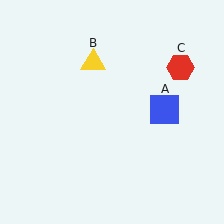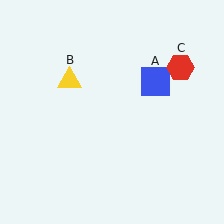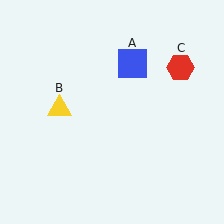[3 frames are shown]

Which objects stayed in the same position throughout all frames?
Red hexagon (object C) remained stationary.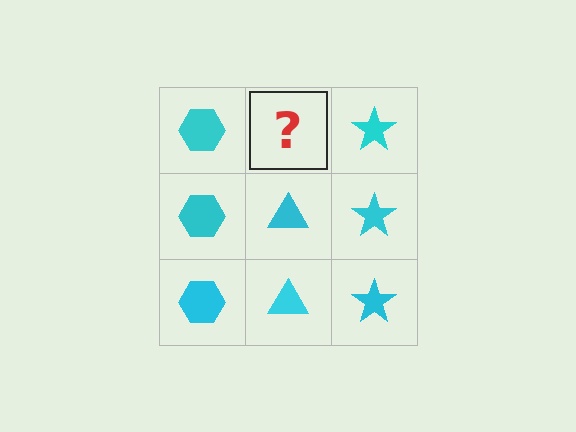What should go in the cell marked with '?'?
The missing cell should contain a cyan triangle.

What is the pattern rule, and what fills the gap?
The rule is that each column has a consistent shape. The gap should be filled with a cyan triangle.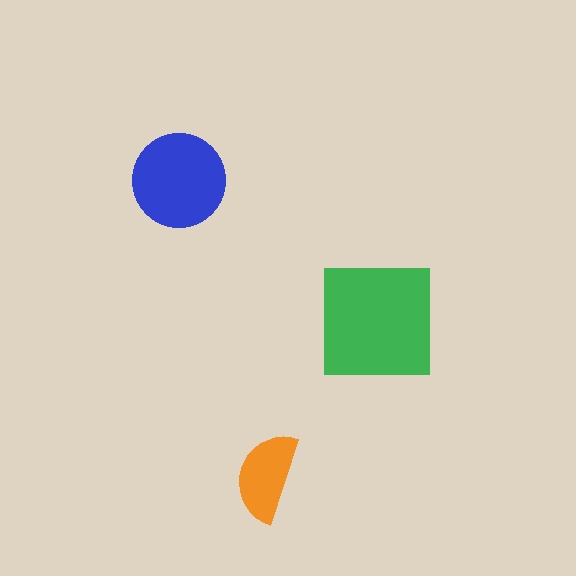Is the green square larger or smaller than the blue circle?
Larger.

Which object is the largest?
The green square.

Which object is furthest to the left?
The blue circle is leftmost.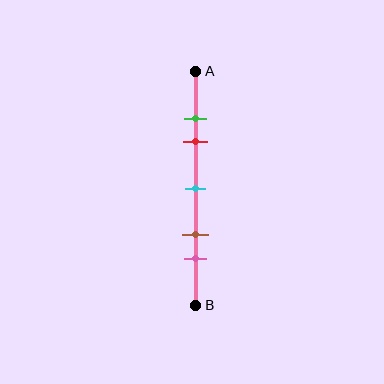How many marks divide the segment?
There are 5 marks dividing the segment.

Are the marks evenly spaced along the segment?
No, the marks are not evenly spaced.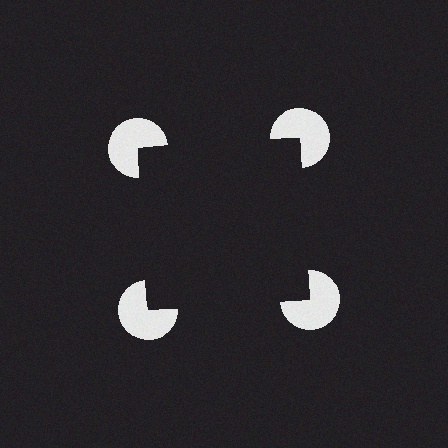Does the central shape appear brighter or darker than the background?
It typically appears slightly darker than the background, even though no actual brightness change is drawn.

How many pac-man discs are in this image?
There are 4 — one at each vertex of the illusory square.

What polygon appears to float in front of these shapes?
An illusory square — its edges are inferred from the aligned wedge cuts in the pac-man discs, not physically drawn.